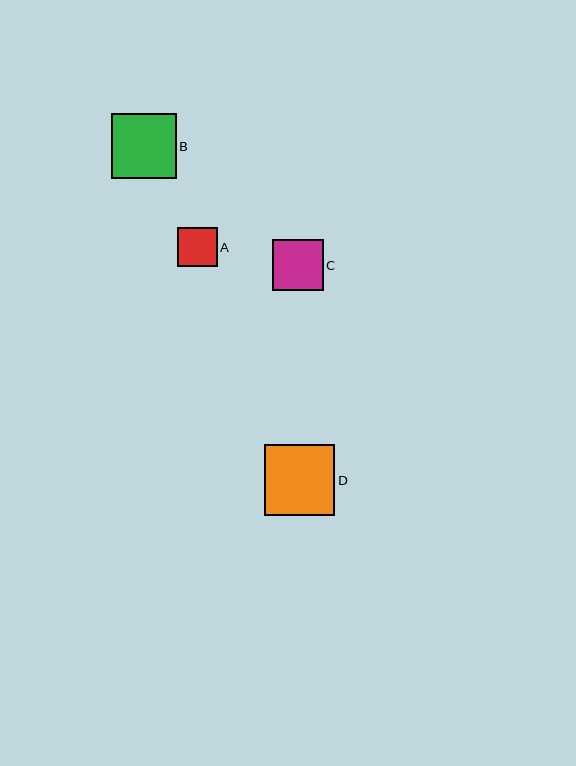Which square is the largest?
Square D is the largest with a size of approximately 71 pixels.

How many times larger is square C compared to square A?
Square C is approximately 1.3 times the size of square A.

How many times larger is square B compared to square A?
Square B is approximately 1.7 times the size of square A.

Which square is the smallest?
Square A is the smallest with a size of approximately 39 pixels.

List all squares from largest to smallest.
From largest to smallest: D, B, C, A.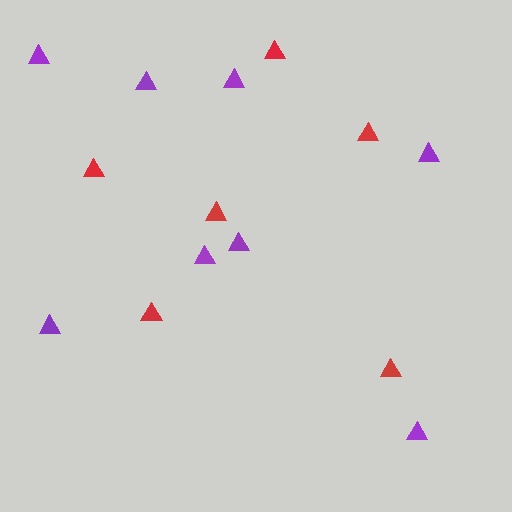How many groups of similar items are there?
There are 2 groups: one group of red triangles (6) and one group of purple triangles (8).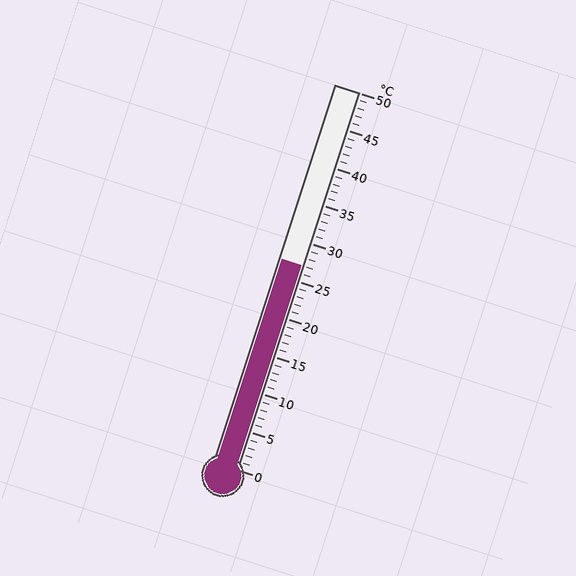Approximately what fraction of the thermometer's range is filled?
The thermometer is filled to approximately 55% of its range.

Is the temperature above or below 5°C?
The temperature is above 5°C.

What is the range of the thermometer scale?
The thermometer scale ranges from 0°C to 50°C.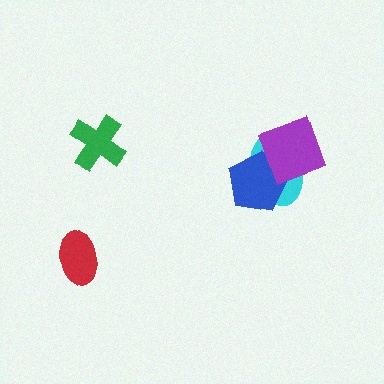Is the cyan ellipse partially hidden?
Yes, it is partially covered by another shape.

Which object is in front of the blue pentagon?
The purple square is in front of the blue pentagon.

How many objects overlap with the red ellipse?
0 objects overlap with the red ellipse.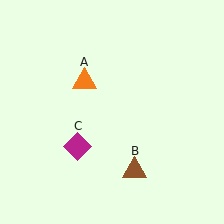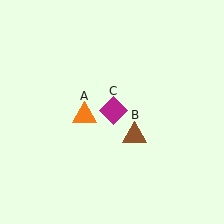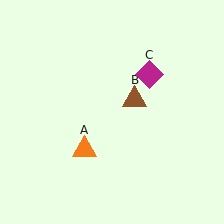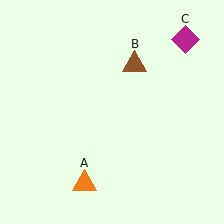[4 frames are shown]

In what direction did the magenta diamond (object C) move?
The magenta diamond (object C) moved up and to the right.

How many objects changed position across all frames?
3 objects changed position: orange triangle (object A), brown triangle (object B), magenta diamond (object C).